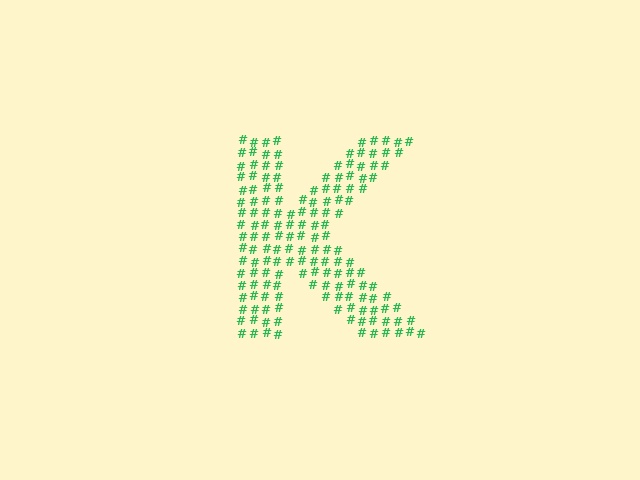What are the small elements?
The small elements are hash symbols.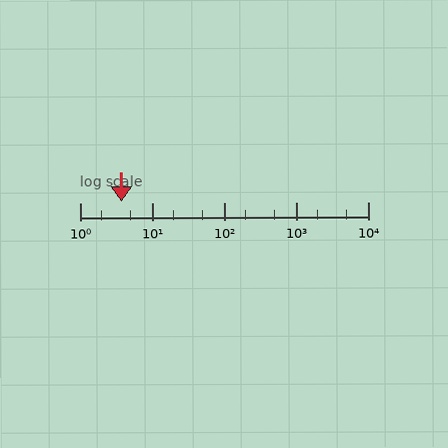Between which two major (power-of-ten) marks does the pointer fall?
The pointer is between 1 and 10.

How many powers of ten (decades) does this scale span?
The scale spans 4 decades, from 1 to 10000.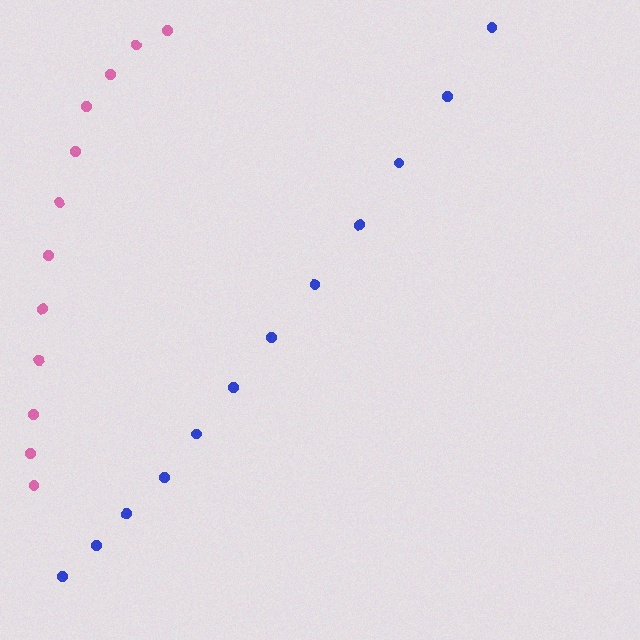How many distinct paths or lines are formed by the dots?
There are 2 distinct paths.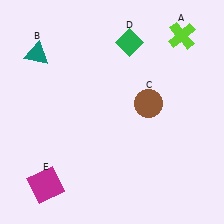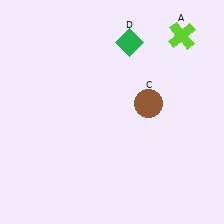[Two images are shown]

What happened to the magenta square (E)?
The magenta square (E) was removed in Image 2. It was in the bottom-left area of Image 1.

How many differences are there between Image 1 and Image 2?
There are 2 differences between the two images.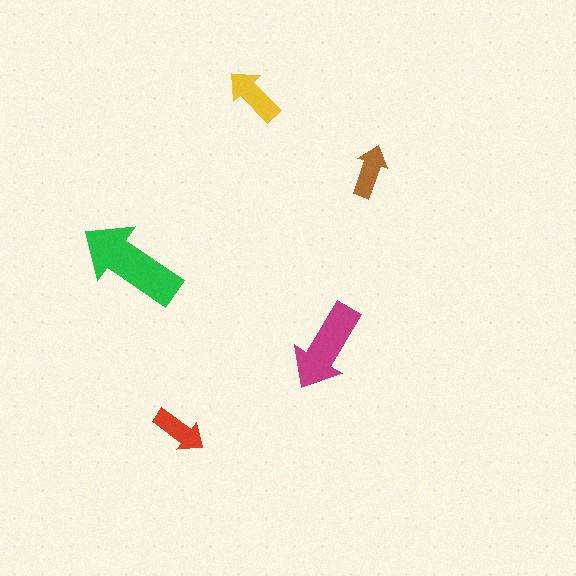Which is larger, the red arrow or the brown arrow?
The red one.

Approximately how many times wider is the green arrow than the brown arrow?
About 2 times wider.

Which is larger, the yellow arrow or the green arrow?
The green one.